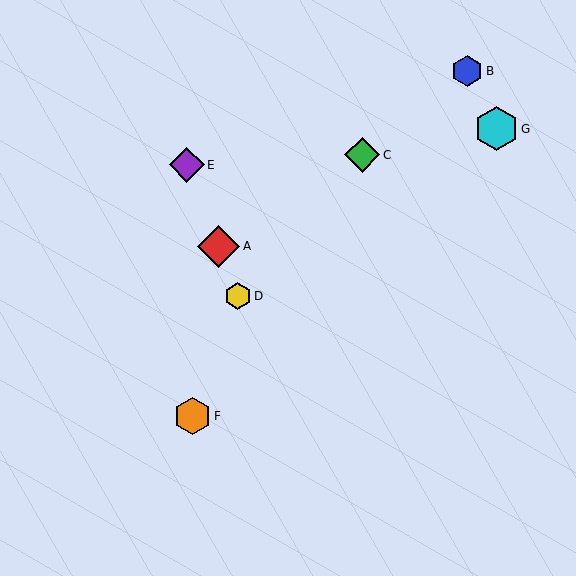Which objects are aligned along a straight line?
Objects A, D, E are aligned along a straight line.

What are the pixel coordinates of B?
Object B is at (467, 71).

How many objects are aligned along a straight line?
3 objects (A, D, E) are aligned along a straight line.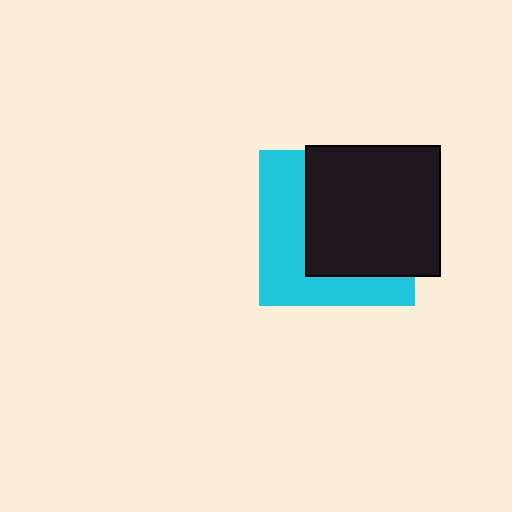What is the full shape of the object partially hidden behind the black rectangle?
The partially hidden object is a cyan square.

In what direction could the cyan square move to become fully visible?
The cyan square could move left. That would shift it out from behind the black rectangle entirely.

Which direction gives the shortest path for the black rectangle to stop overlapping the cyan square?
Moving right gives the shortest separation.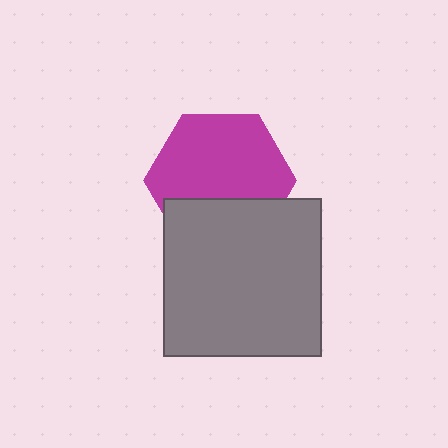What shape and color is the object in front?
The object in front is a gray square.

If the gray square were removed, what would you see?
You would see the complete magenta hexagon.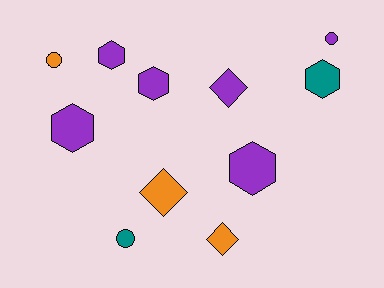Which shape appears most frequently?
Hexagon, with 5 objects.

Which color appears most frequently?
Purple, with 6 objects.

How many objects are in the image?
There are 11 objects.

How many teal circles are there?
There is 1 teal circle.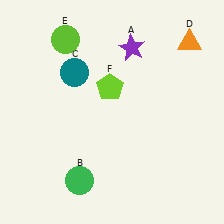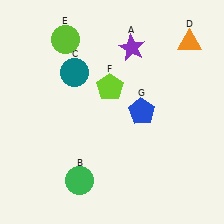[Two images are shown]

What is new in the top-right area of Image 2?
A blue pentagon (G) was added in the top-right area of Image 2.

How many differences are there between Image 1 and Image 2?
There is 1 difference between the two images.